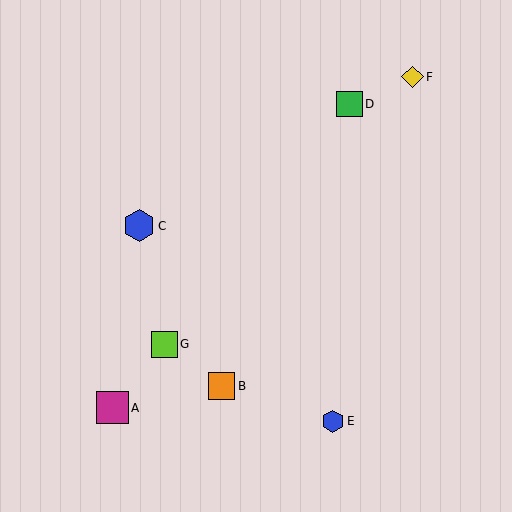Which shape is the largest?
The magenta square (labeled A) is the largest.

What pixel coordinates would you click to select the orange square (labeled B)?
Click at (222, 386) to select the orange square B.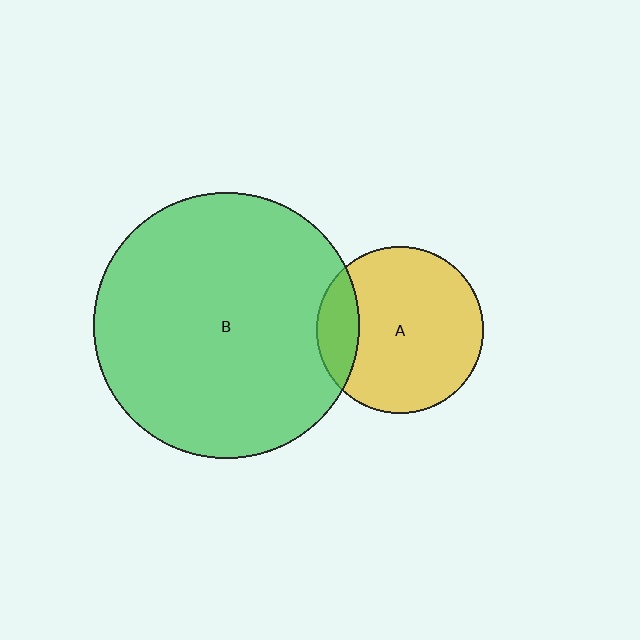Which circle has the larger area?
Circle B (green).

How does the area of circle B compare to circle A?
Approximately 2.5 times.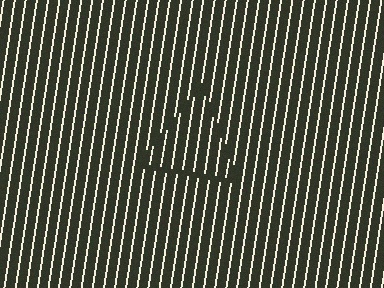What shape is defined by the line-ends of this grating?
An illusory triangle. The interior of the shape contains the same grating, shifted by half a period — the contour is defined by the phase discontinuity where line-ends from the inner and outer gratings abut.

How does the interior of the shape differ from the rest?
The interior of the shape contains the same grating, shifted by half a period — the contour is defined by the phase discontinuity where line-ends from the inner and outer gratings abut.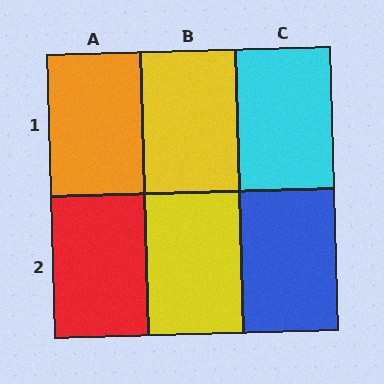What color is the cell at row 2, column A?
Red.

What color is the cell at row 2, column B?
Yellow.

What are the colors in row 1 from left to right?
Orange, yellow, cyan.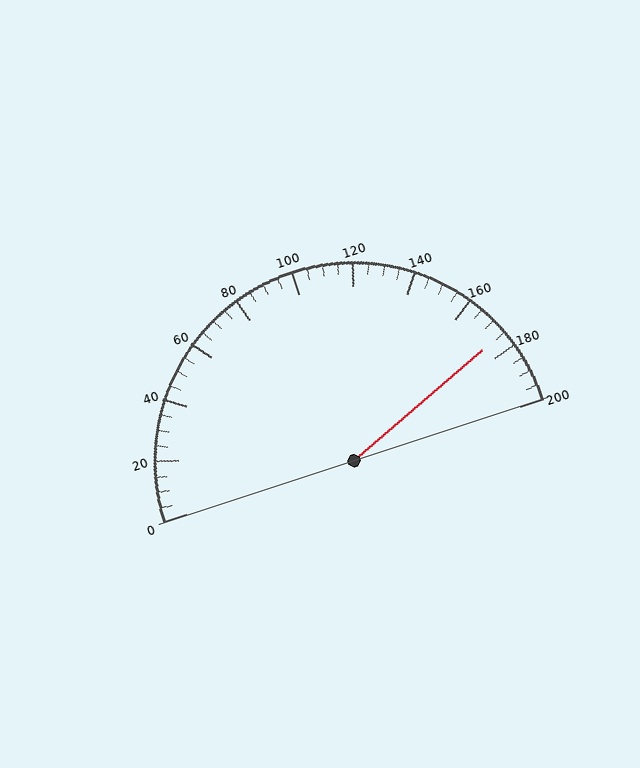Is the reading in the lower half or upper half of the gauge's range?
The reading is in the upper half of the range (0 to 200).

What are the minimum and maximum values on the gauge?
The gauge ranges from 0 to 200.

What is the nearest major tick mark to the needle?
The nearest major tick mark is 180.